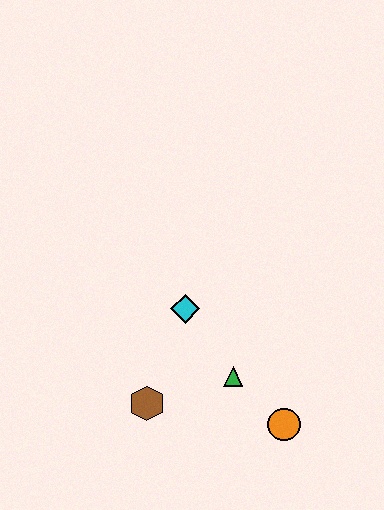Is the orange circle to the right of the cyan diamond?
Yes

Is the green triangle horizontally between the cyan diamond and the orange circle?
Yes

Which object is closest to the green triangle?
The orange circle is closest to the green triangle.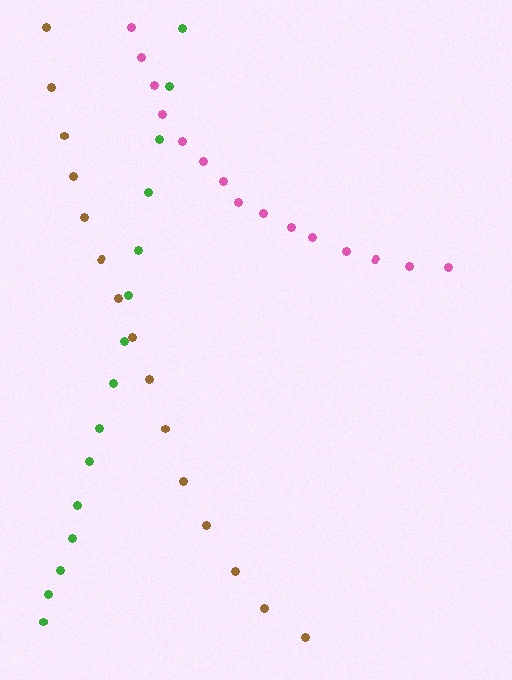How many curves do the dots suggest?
There are 3 distinct paths.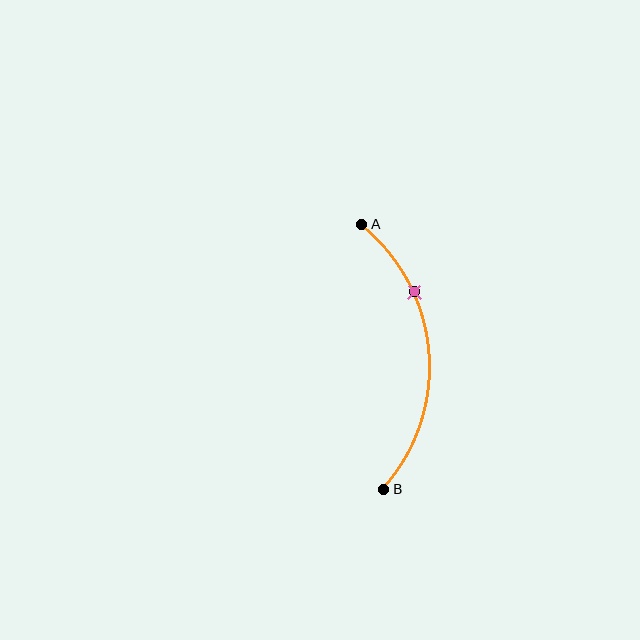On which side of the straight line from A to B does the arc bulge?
The arc bulges to the right of the straight line connecting A and B.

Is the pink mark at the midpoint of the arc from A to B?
No. The pink mark lies on the arc but is closer to endpoint A. The arc midpoint would be at the point on the curve equidistant along the arc from both A and B.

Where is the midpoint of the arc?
The arc midpoint is the point on the curve farthest from the straight line joining A and B. It sits to the right of that line.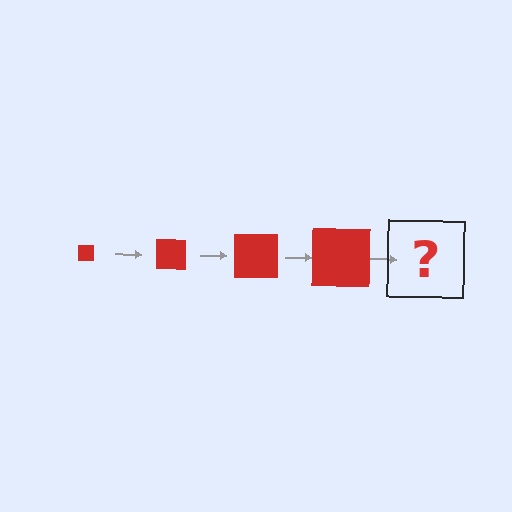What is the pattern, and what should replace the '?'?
The pattern is that the square gets progressively larger each step. The '?' should be a red square, larger than the previous one.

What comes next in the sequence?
The next element should be a red square, larger than the previous one.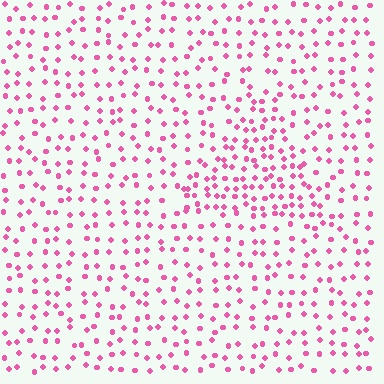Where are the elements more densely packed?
The elements are more densely packed inside the triangle boundary.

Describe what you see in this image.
The image contains small pink elements arranged at two different densities. A triangle-shaped region is visible where the elements are more densely packed than the surrounding area.